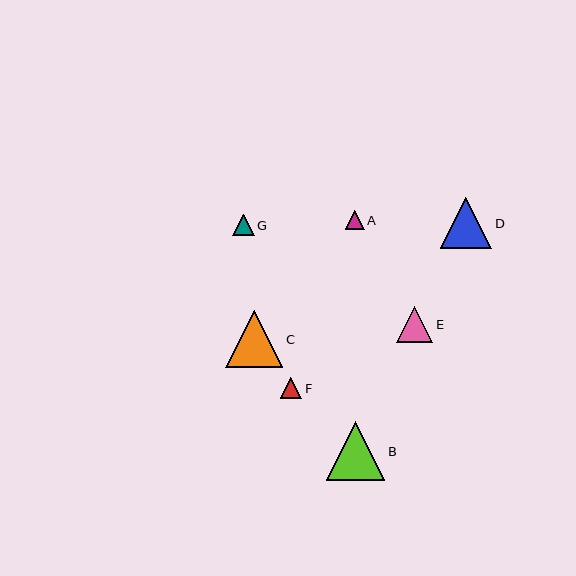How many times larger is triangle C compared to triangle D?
Triangle C is approximately 1.1 times the size of triangle D.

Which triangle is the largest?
Triangle B is the largest with a size of approximately 59 pixels.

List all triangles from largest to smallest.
From largest to smallest: B, C, D, E, G, F, A.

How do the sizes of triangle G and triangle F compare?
Triangle G and triangle F are approximately the same size.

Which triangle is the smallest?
Triangle A is the smallest with a size of approximately 19 pixels.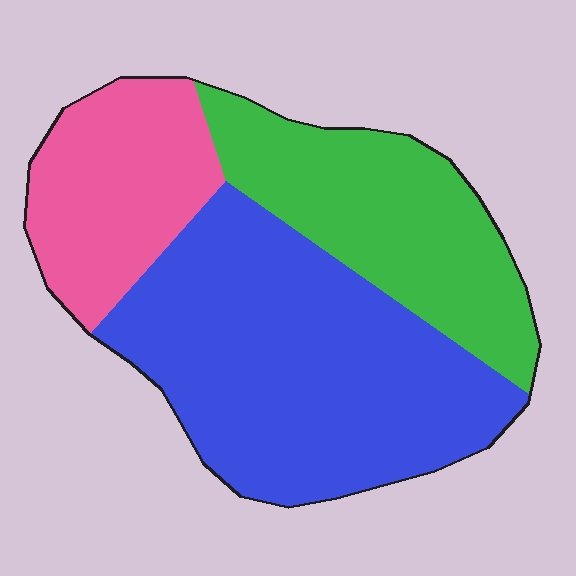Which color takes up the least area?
Pink, at roughly 20%.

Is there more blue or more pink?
Blue.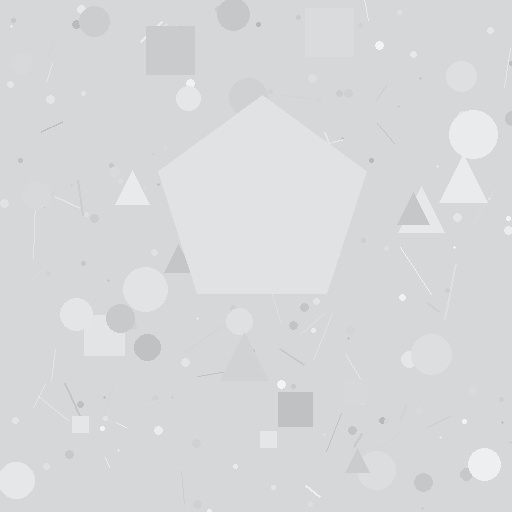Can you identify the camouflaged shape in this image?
The camouflaged shape is a pentagon.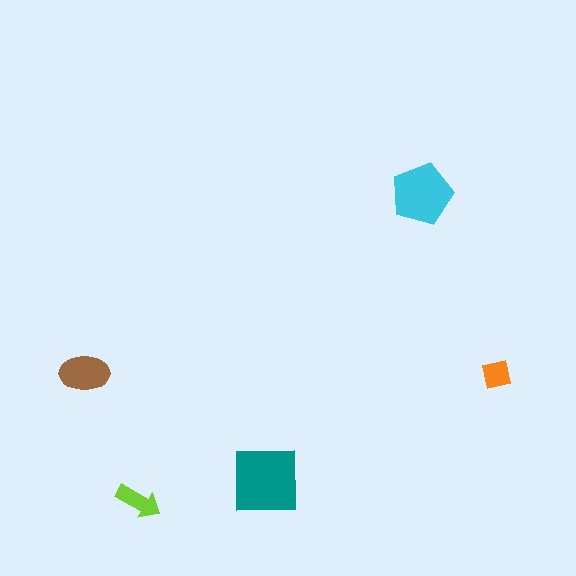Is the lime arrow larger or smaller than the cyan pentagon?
Smaller.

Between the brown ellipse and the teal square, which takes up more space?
The teal square.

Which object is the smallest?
The orange square.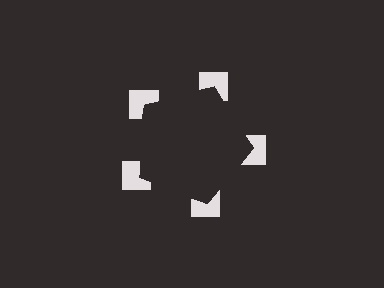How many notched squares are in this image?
There are 5 — one at each vertex of the illusory pentagon.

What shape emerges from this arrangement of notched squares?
An illusory pentagon — its edges are inferred from the aligned wedge cuts in the notched squares, not physically drawn.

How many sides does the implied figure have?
5 sides.